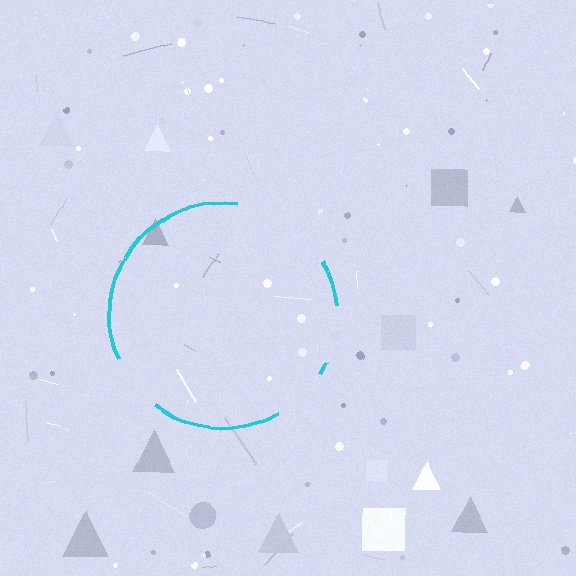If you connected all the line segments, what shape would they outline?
They would outline a circle.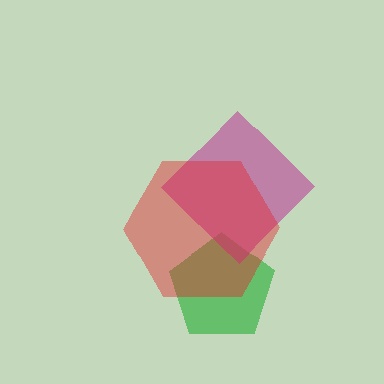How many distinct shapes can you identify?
There are 3 distinct shapes: a green pentagon, a magenta diamond, a red hexagon.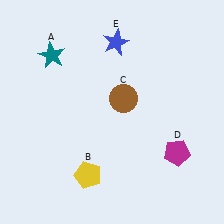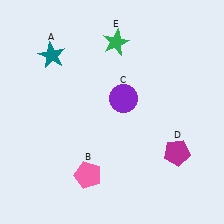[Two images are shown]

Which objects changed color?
B changed from yellow to pink. C changed from brown to purple. E changed from blue to green.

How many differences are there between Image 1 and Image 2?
There are 3 differences between the two images.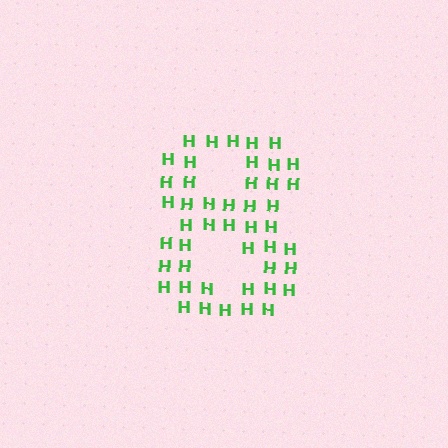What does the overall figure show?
The overall figure shows the digit 8.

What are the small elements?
The small elements are letter H's.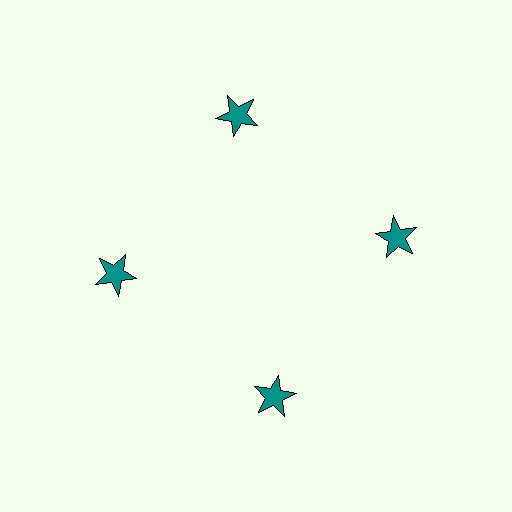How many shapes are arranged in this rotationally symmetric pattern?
There are 4 shapes, arranged in 4 groups of 1.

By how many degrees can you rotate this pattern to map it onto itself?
The pattern maps onto itself every 90 degrees of rotation.